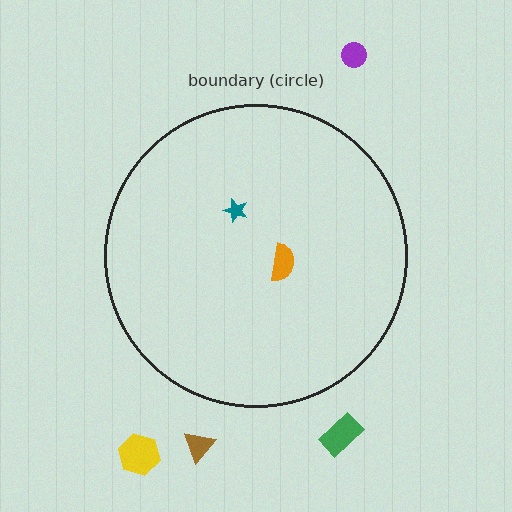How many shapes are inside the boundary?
2 inside, 4 outside.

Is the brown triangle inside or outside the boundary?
Outside.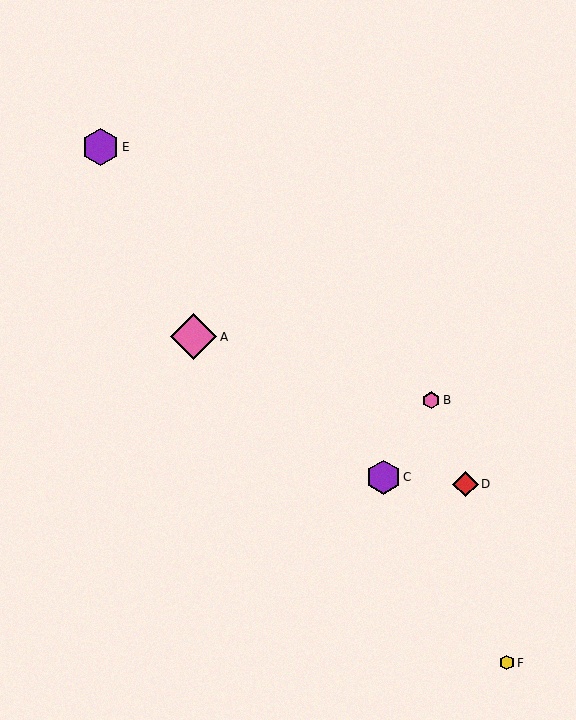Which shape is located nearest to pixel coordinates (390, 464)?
The purple hexagon (labeled C) at (383, 477) is nearest to that location.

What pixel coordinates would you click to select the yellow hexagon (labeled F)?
Click at (507, 663) to select the yellow hexagon F.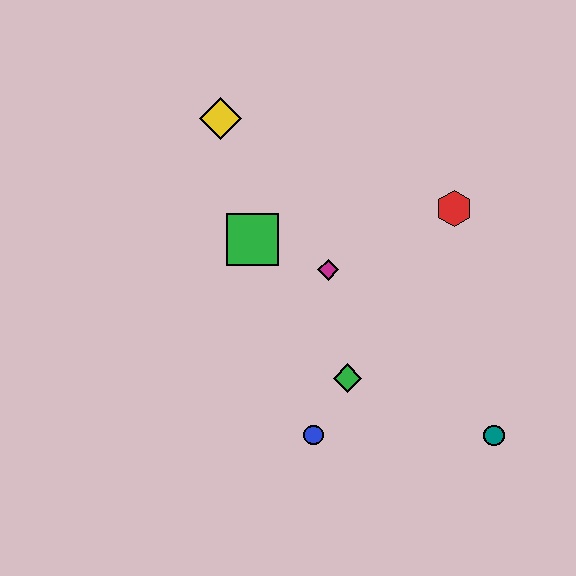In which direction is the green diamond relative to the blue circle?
The green diamond is above the blue circle.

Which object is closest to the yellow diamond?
The green square is closest to the yellow diamond.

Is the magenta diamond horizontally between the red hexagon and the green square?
Yes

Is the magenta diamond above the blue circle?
Yes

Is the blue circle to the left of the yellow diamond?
No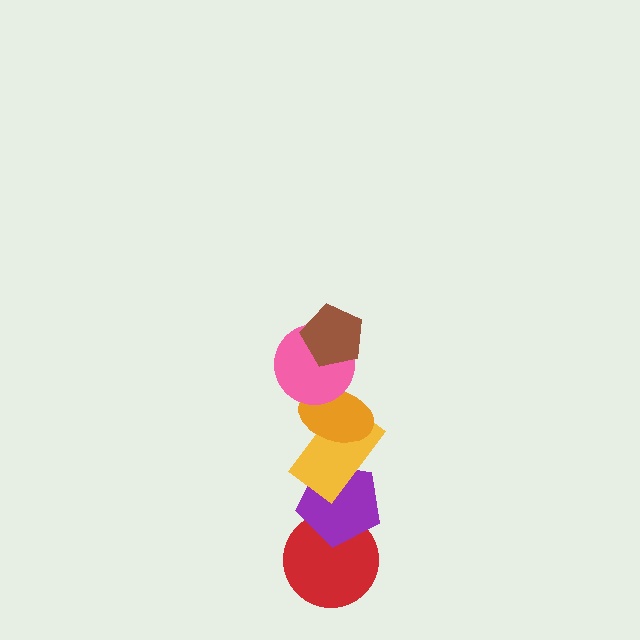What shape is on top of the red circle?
The purple pentagon is on top of the red circle.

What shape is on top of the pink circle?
The brown pentagon is on top of the pink circle.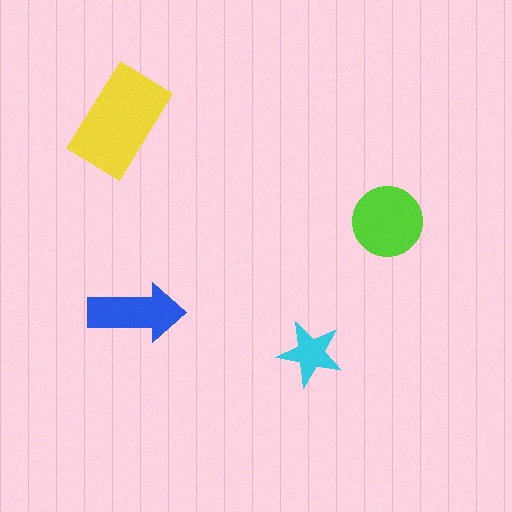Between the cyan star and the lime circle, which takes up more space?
The lime circle.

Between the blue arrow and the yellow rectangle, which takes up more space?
The yellow rectangle.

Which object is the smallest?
The cyan star.